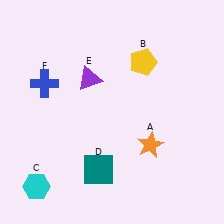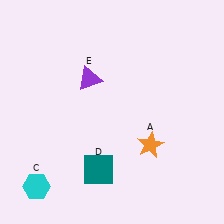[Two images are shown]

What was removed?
The blue cross (F), the yellow pentagon (B) were removed in Image 2.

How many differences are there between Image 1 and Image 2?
There are 2 differences between the two images.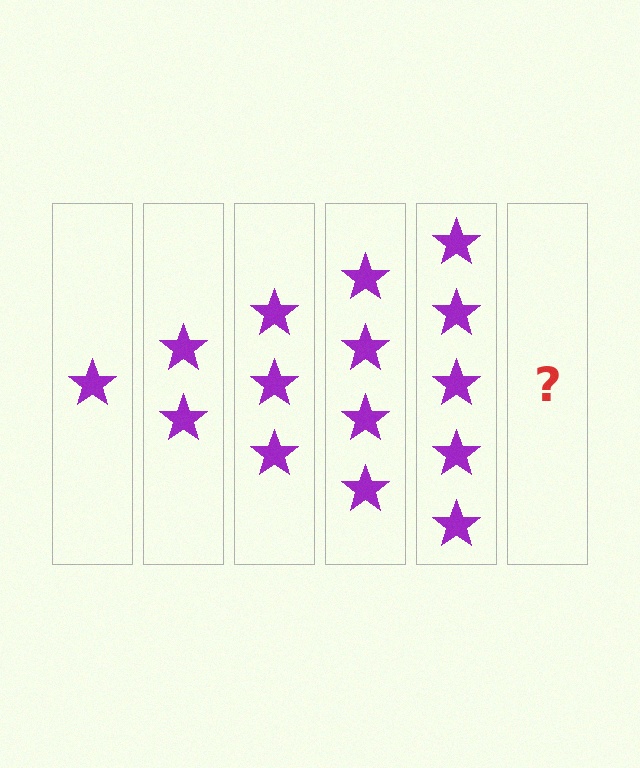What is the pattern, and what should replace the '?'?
The pattern is that each step adds one more star. The '?' should be 6 stars.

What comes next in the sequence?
The next element should be 6 stars.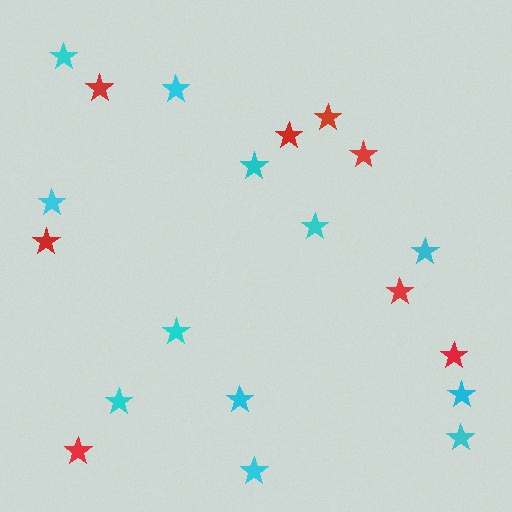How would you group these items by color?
There are 2 groups: one group of cyan stars (12) and one group of red stars (8).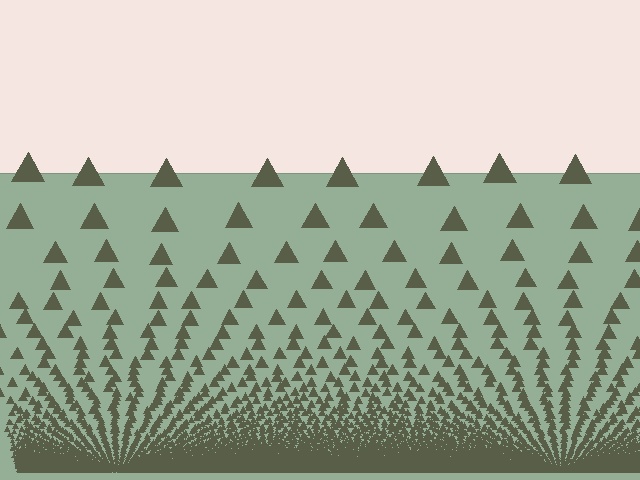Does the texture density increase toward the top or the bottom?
Density increases toward the bottom.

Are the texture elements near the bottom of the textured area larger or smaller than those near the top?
Smaller. The gradient is inverted — elements near the bottom are smaller and denser.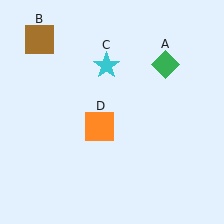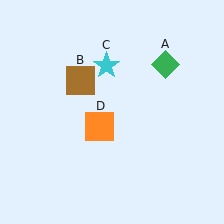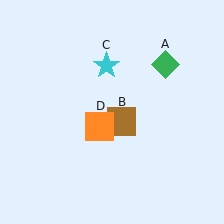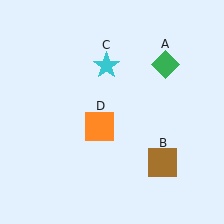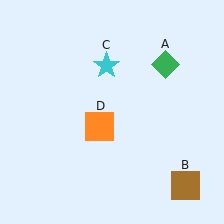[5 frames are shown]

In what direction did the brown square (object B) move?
The brown square (object B) moved down and to the right.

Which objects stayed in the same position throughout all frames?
Green diamond (object A) and cyan star (object C) and orange square (object D) remained stationary.